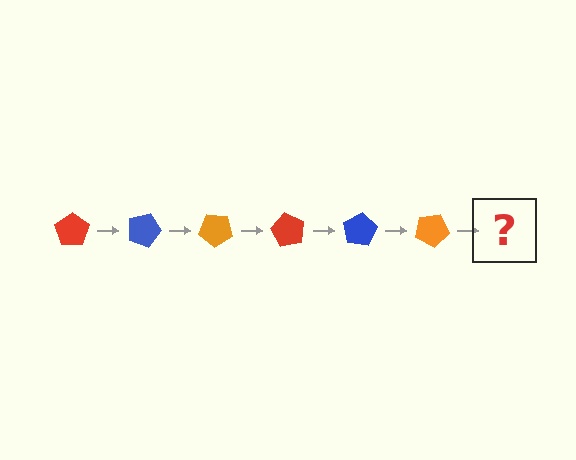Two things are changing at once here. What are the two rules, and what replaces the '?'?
The two rules are that it rotates 20 degrees each step and the color cycles through red, blue, and orange. The '?' should be a red pentagon, rotated 120 degrees from the start.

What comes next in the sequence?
The next element should be a red pentagon, rotated 120 degrees from the start.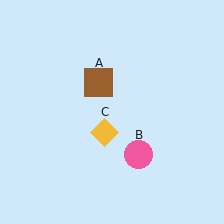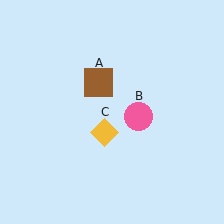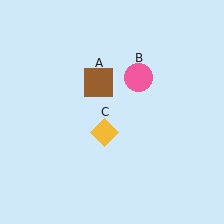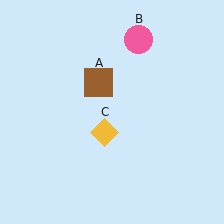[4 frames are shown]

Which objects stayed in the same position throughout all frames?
Brown square (object A) and yellow diamond (object C) remained stationary.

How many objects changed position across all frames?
1 object changed position: pink circle (object B).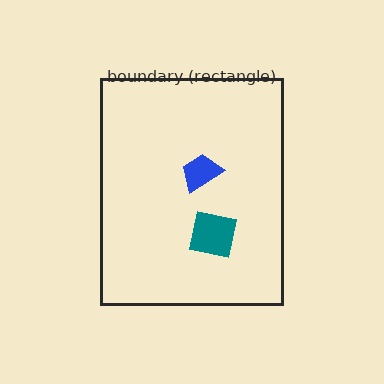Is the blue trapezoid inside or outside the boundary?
Inside.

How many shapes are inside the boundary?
2 inside, 0 outside.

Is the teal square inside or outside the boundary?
Inside.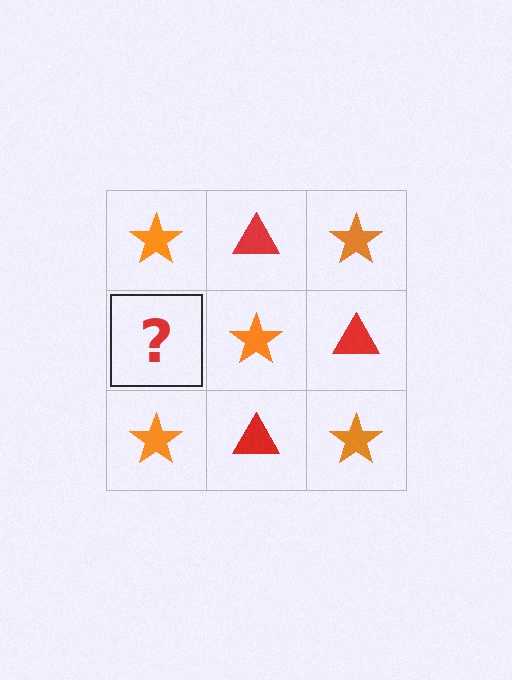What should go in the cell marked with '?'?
The missing cell should contain a red triangle.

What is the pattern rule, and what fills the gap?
The rule is that it alternates orange star and red triangle in a checkerboard pattern. The gap should be filled with a red triangle.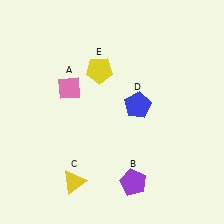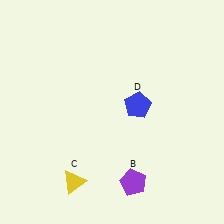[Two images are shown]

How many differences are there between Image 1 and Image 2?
There are 2 differences between the two images.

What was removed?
The yellow pentagon (E), the pink diamond (A) were removed in Image 2.